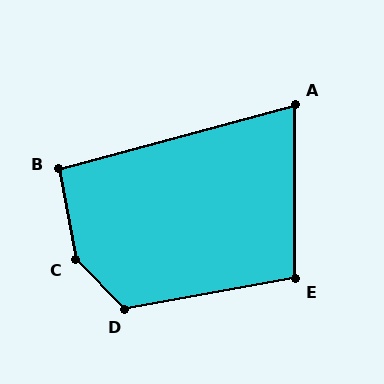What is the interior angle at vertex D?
Approximately 125 degrees (obtuse).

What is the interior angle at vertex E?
Approximately 100 degrees (obtuse).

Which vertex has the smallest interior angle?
A, at approximately 75 degrees.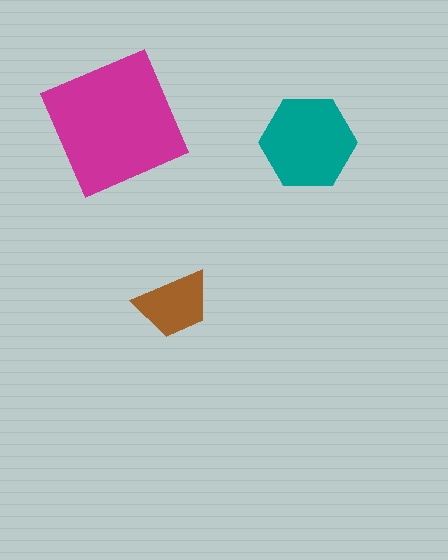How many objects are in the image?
There are 3 objects in the image.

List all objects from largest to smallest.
The magenta square, the teal hexagon, the brown trapezoid.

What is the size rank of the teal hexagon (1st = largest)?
2nd.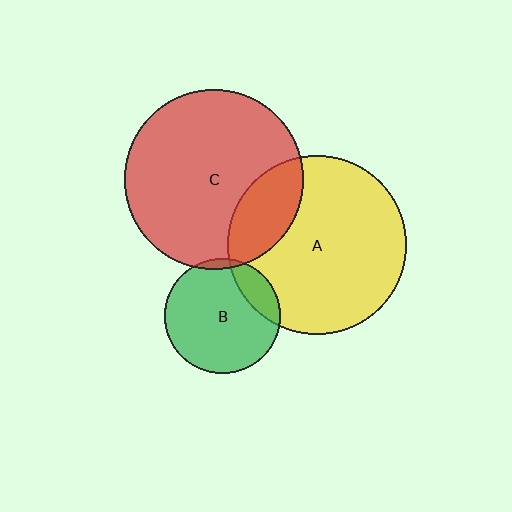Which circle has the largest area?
Circle C (red).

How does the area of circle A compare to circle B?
Approximately 2.4 times.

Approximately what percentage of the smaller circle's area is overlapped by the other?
Approximately 15%.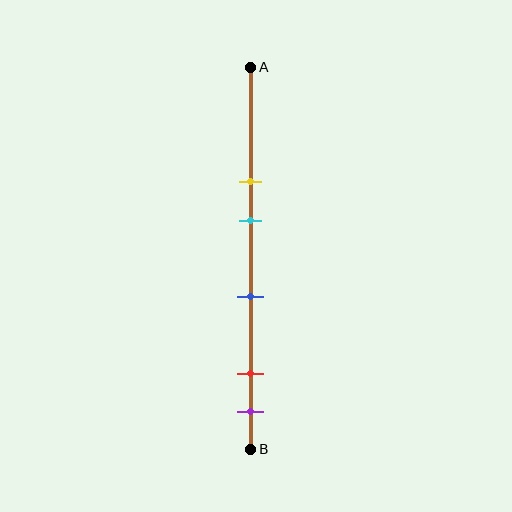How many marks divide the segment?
There are 5 marks dividing the segment.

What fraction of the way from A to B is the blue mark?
The blue mark is approximately 60% (0.6) of the way from A to B.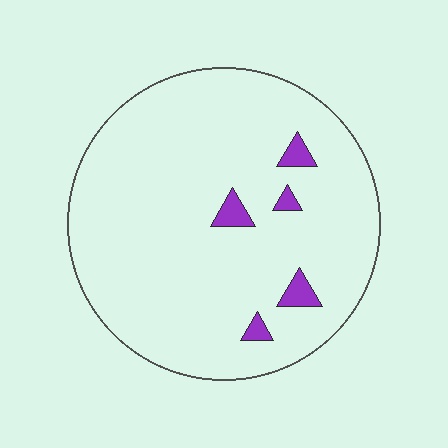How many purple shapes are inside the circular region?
5.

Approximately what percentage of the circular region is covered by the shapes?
Approximately 5%.